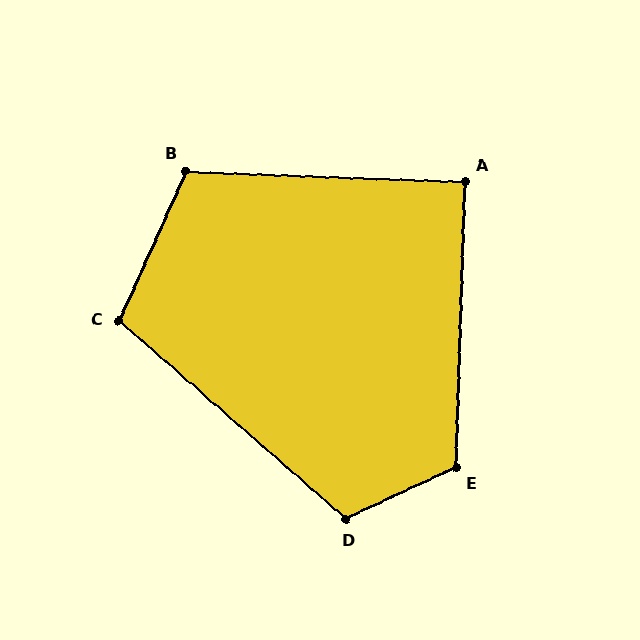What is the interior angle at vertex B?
Approximately 112 degrees (obtuse).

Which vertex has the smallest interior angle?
A, at approximately 90 degrees.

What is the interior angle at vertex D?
Approximately 114 degrees (obtuse).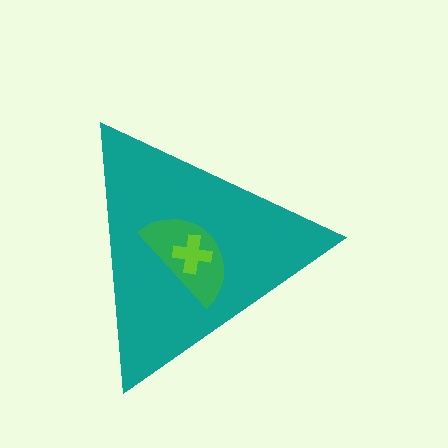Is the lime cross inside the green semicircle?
Yes.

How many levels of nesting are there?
3.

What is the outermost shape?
The teal triangle.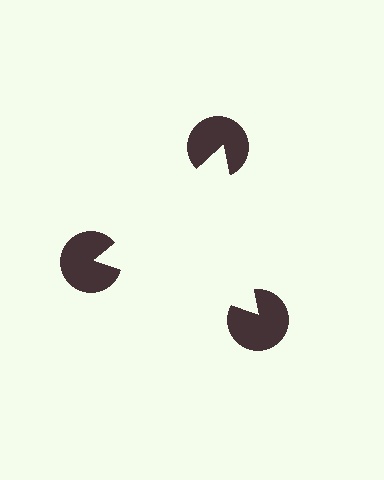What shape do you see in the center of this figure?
An illusory triangle — its edges are inferred from the aligned wedge cuts in the pac-man discs, not physically drawn.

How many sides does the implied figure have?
3 sides.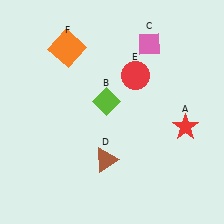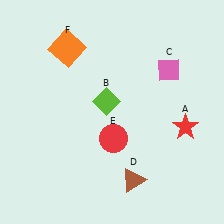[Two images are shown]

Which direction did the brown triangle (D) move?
The brown triangle (D) moved right.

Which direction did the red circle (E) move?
The red circle (E) moved down.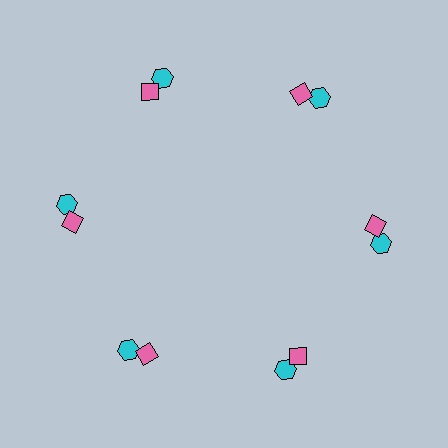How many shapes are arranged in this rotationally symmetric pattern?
There are 12 shapes, arranged in 6 groups of 2.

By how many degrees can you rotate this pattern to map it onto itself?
The pattern maps onto itself every 60 degrees of rotation.